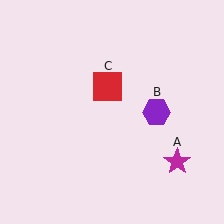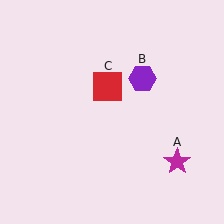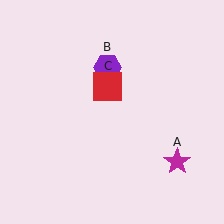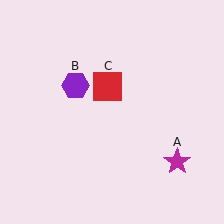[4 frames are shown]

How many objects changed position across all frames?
1 object changed position: purple hexagon (object B).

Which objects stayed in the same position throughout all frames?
Magenta star (object A) and red square (object C) remained stationary.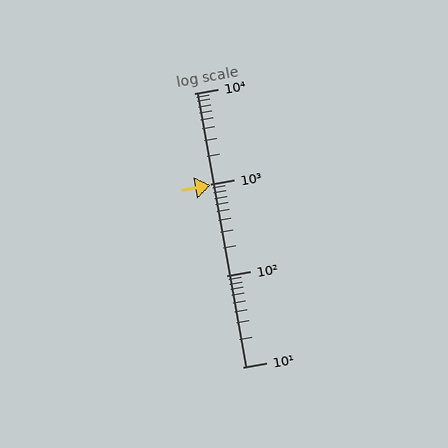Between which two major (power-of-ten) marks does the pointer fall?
The pointer is between 100 and 1000.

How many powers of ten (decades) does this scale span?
The scale spans 3 decades, from 10 to 10000.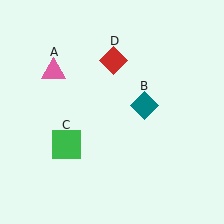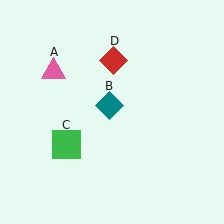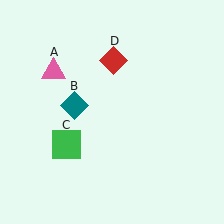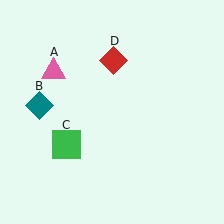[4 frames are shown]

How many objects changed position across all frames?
1 object changed position: teal diamond (object B).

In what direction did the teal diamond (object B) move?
The teal diamond (object B) moved left.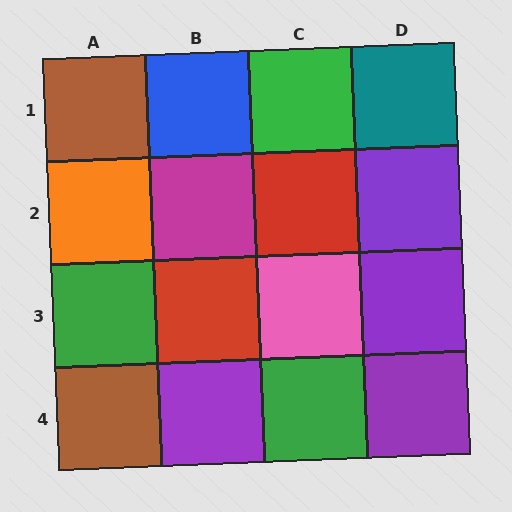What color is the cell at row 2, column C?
Red.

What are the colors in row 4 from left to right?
Brown, purple, green, purple.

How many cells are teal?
1 cell is teal.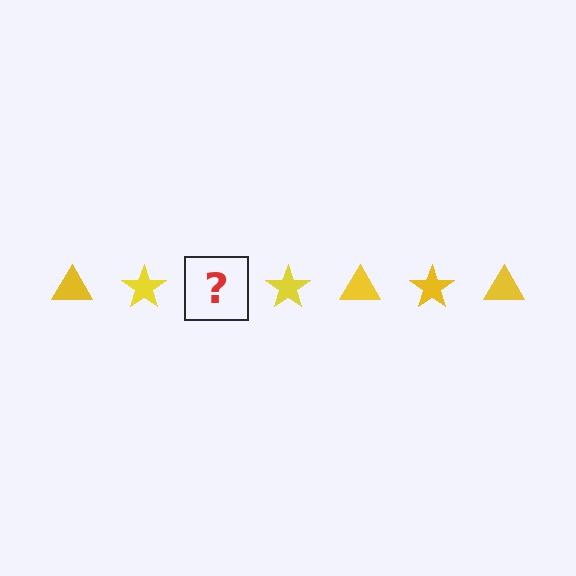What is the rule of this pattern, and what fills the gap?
The rule is that the pattern cycles through triangle, star shapes in yellow. The gap should be filled with a yellow triangle.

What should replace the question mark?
The question mark should be replaced with a yellow triangle.